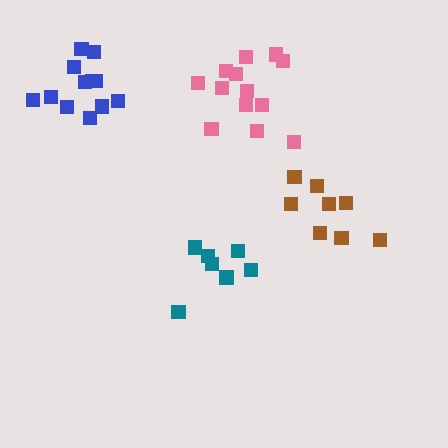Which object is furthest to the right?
The brown cluster is rightmost.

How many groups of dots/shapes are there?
There are 4 groups.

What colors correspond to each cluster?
The clusters are colored: pink, brown, blue, teal.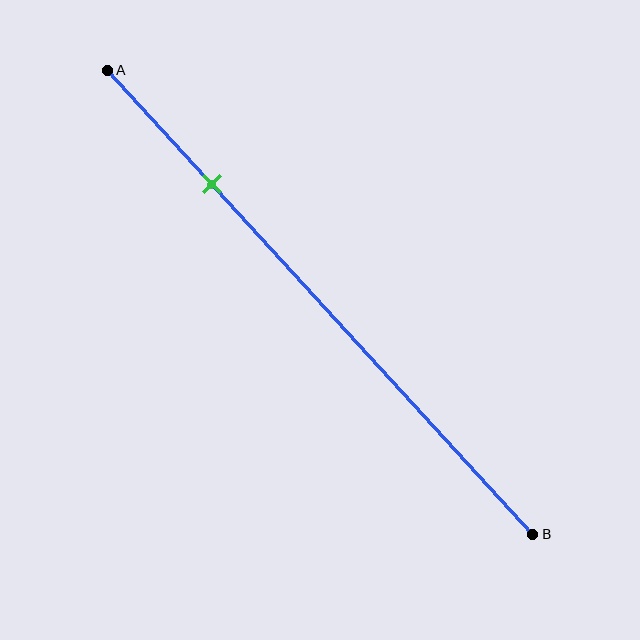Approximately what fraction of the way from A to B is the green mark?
The green mark is approximately 25% of the way from A to B.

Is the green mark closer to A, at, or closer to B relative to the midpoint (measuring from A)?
The green mark is closer to point A than the midpoint of segment AB.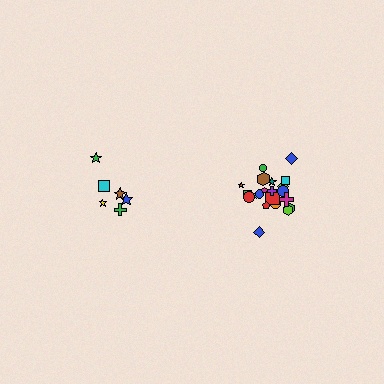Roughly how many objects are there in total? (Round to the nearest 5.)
Roughly 30 objects in total.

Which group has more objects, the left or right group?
The right group.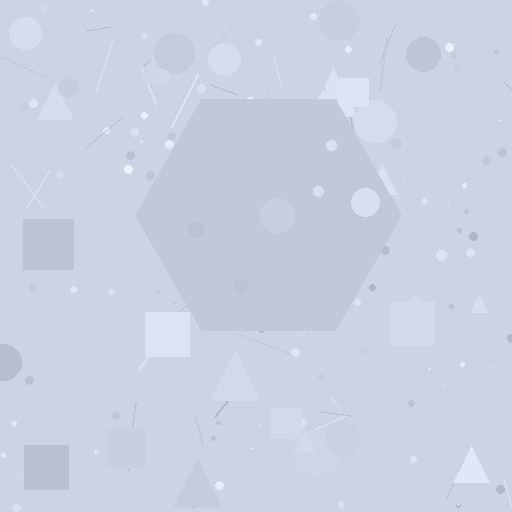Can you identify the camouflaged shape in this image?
The camouflaged shape is a hexagon.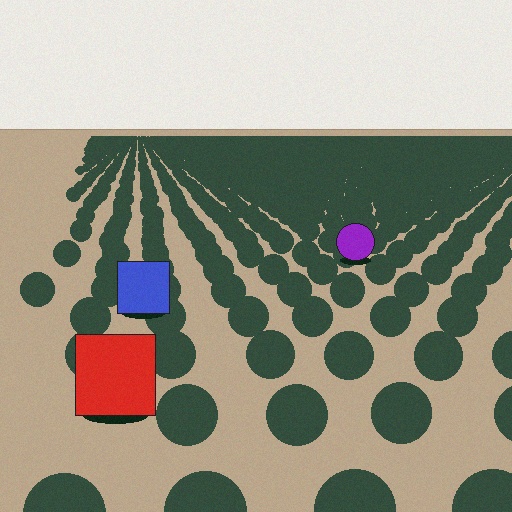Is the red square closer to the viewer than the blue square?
Yes. The red square is closer — you can tell from the texture gradient: the ground texture is coarser near it.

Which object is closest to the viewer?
The red square is closest. The texture marks near it are larger and more spread out.